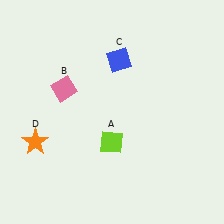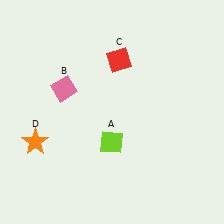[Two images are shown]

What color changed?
The diamond (C) changed from blue in Image 1 to red in Image 2.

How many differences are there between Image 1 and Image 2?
There is 1 difference between the two images.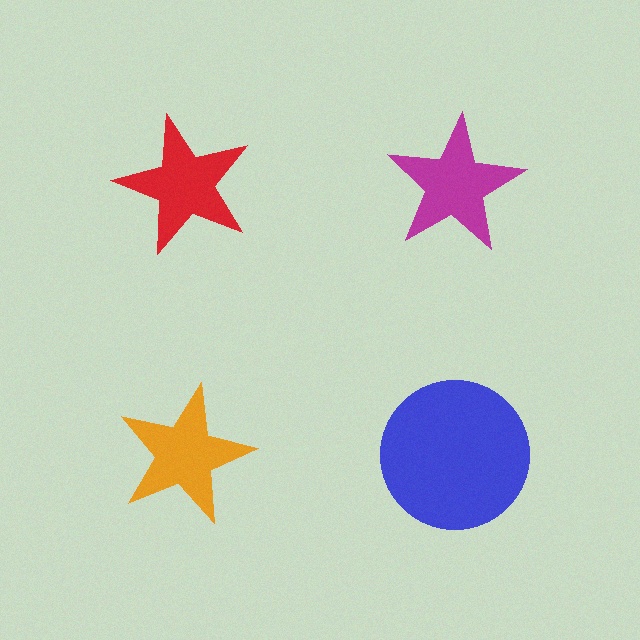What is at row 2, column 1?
An orange star.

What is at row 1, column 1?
A red star.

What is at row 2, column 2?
A blue circle.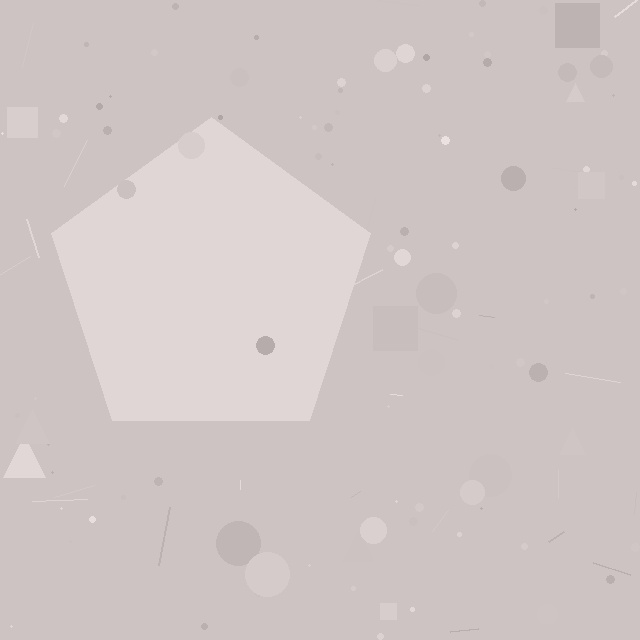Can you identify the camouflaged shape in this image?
The camouflaged shape is a pentagon.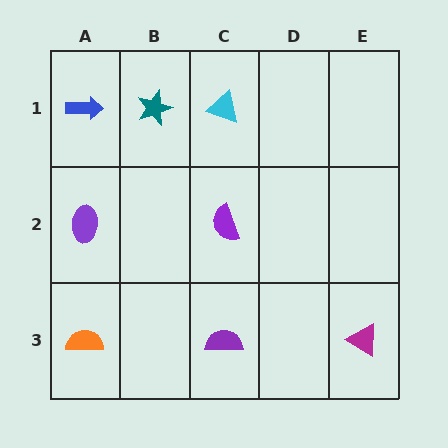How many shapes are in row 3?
3 shapes.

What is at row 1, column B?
A teal star.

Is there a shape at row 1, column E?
No, that cell is empty.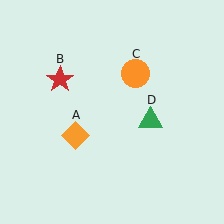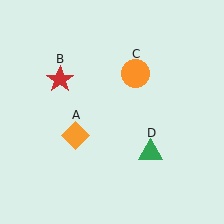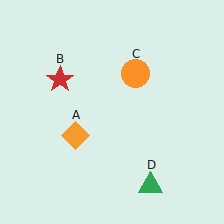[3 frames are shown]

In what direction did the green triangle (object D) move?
The green triangle (object D) moved down.